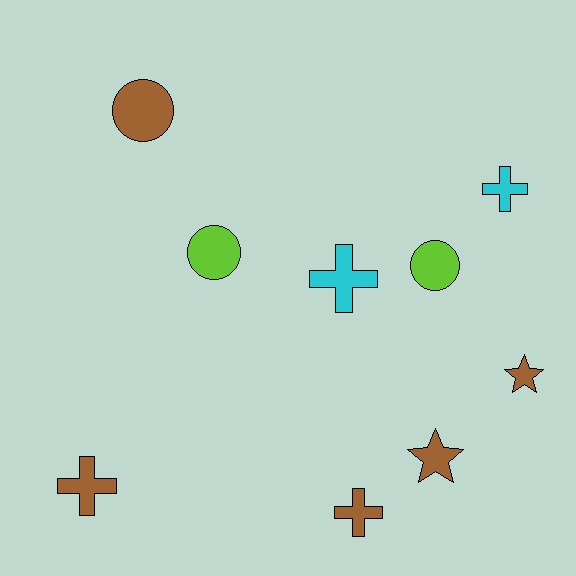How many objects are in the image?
There are 9 objects.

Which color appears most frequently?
Brown, with 5 objects.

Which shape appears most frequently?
Cross, with 4 objects.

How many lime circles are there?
There are 2 lime circles.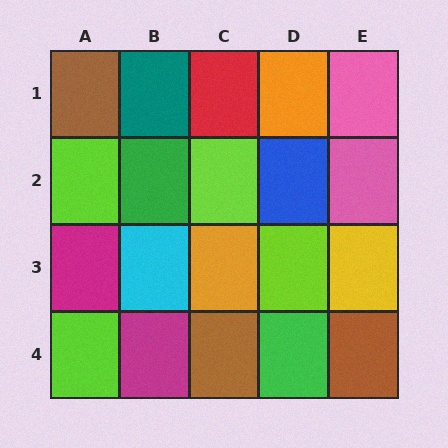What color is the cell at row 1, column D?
Orange.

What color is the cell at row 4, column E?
Brown.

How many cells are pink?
2 cells are pink.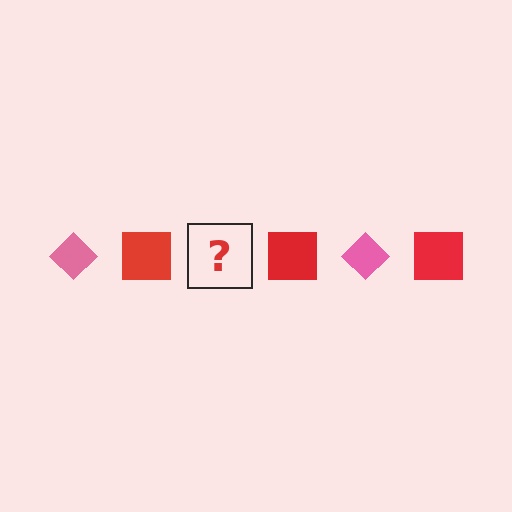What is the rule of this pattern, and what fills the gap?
The rule is that the pattern alternates between pink diamond and red square. The gap should be filled with a pink diamond.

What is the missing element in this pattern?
The missing element is a pink diamond.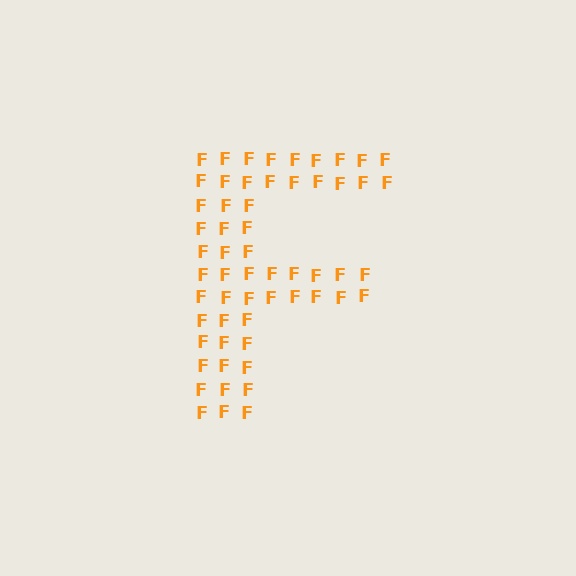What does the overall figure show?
The overall figure shows the letter F.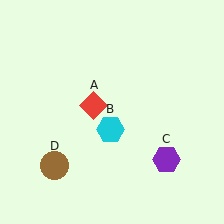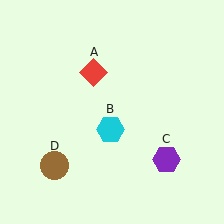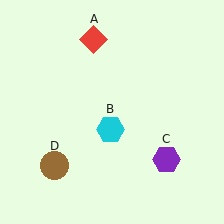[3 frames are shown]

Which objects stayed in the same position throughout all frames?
Cyan hexagon (object B) and purple hexagon (object C) and brown circle (object D) remained stationary.